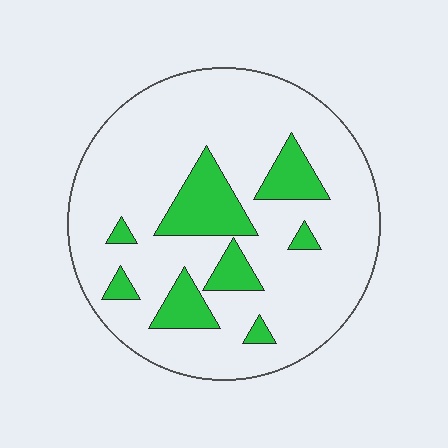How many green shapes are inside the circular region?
8.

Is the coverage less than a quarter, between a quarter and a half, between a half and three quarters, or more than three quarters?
Less than a quarter.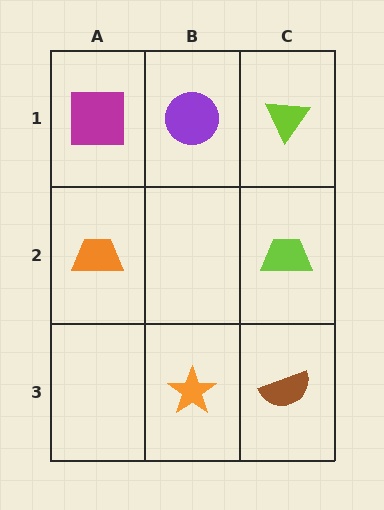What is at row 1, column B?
A purple circle.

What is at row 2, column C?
A lime trapezoid.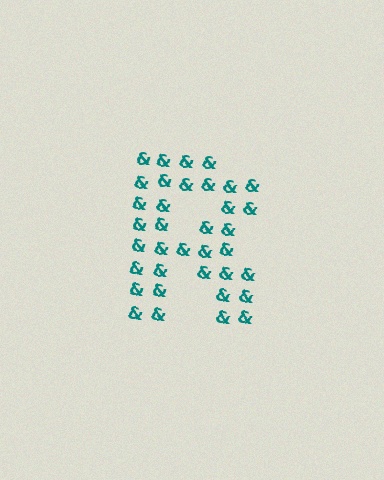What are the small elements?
The small elements are ampersands.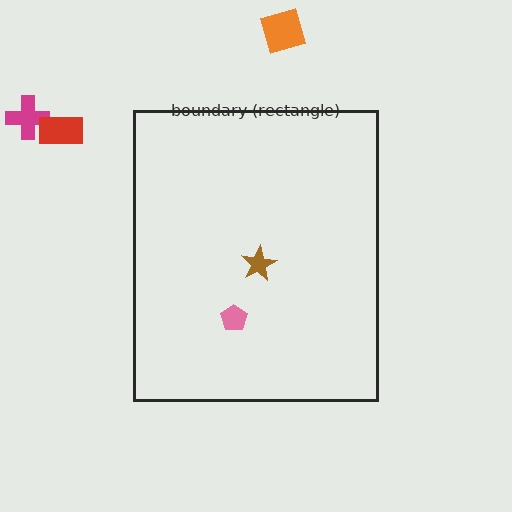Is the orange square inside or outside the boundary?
Outside.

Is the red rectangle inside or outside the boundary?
Outside.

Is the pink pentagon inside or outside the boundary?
Inside.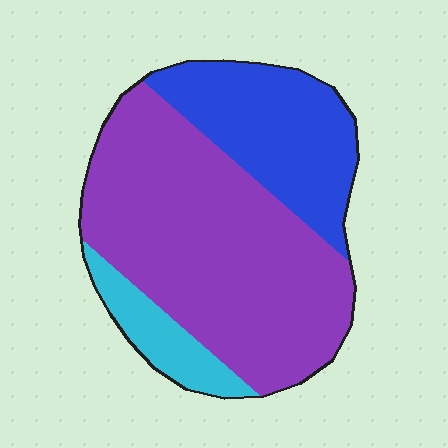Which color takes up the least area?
Cyan, at roughly 10%.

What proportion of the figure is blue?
Blue takes up about one quarter (1/4) of the figure.